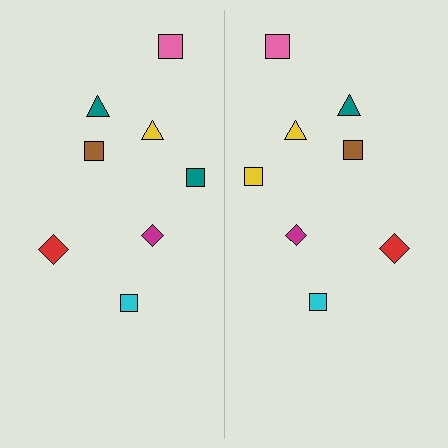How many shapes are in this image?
There are 16 shapes in this image.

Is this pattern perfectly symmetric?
No, the pattern is not perfectly symmetric. The yellow square on the right side breaks the symmetry — its mirror counterpart is teal.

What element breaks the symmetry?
The yellow square on the right side breaks the symmetry — its mirror counterpart is teal.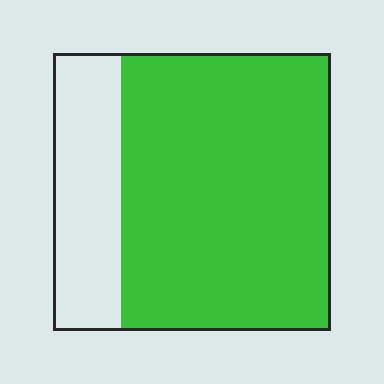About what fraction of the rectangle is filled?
About three quarters (3/4).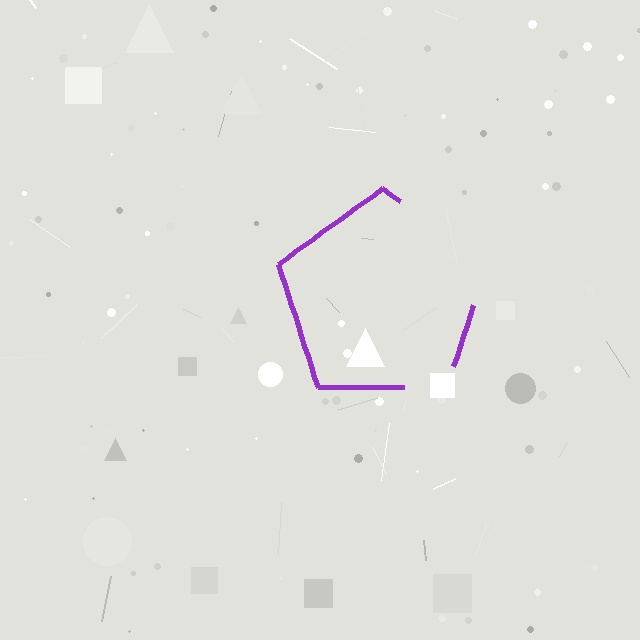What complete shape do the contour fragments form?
The contour fragments form a pentagon.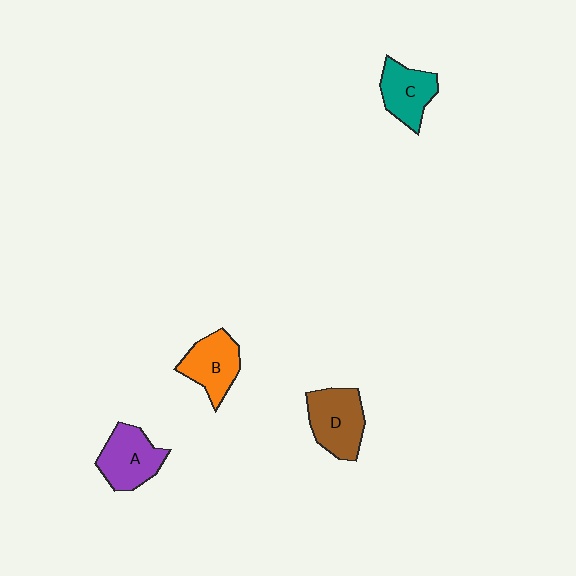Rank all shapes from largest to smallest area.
From largest to smallest: D (brown), A (purple), B (orange), C (teal).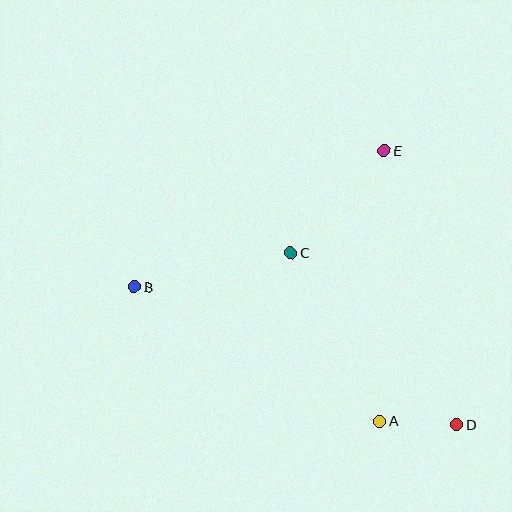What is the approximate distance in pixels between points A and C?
The distance between A and C is approximately 190 pixels.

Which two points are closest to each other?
Points A and D are closest to each other.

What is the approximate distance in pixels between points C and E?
The distance between C and E is approximately 139 pixels.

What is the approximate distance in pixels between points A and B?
The distance between A and B is approximately 280 pixels.